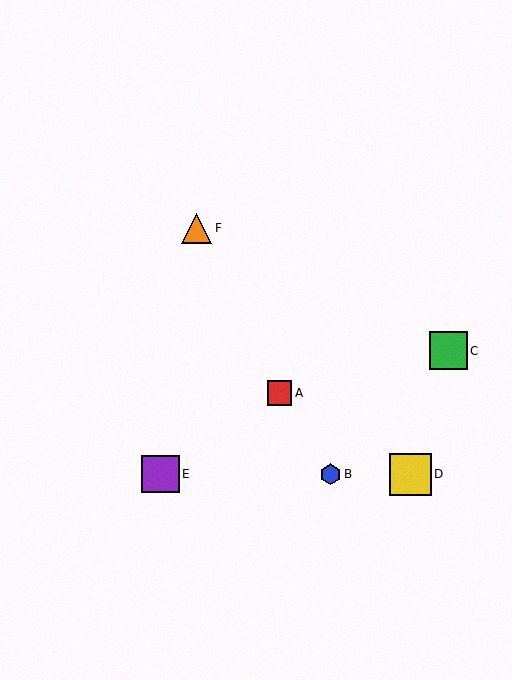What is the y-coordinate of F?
Object F is at y≈228.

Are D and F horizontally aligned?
No, D is at y≈474 and F is at y≈228.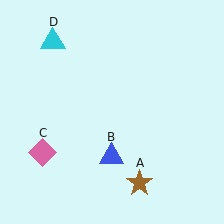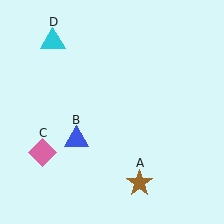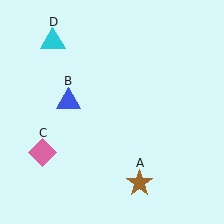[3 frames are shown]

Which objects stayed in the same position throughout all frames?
Brown star (object A) and pink diamond (object C) and cyan triangle (object D) remained stationary.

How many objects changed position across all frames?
1 object changed position: blue triangle (object B).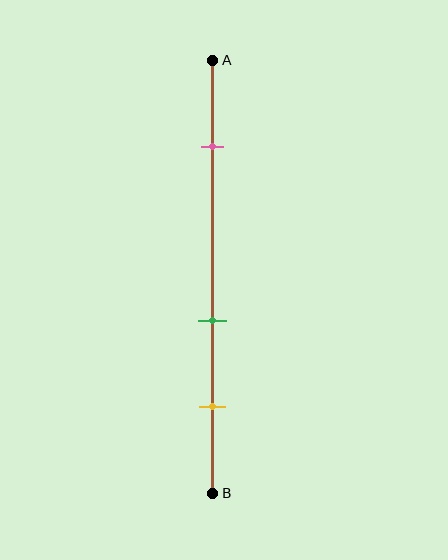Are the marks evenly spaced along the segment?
No, the marks are not evenly spaced.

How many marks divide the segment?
There are 3 marks dividing the segment.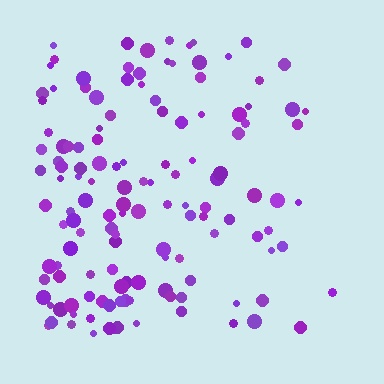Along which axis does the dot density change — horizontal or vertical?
Horizontal.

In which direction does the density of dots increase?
From right to left, with the left side densest.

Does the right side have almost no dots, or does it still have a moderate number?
Still a moderate number, just noticeably fewer than the left.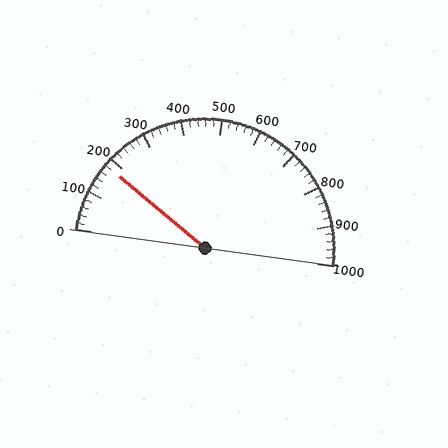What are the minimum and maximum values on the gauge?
The gauge ranges from 0 to 1000.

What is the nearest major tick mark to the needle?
The nearest major tick mark is 200.